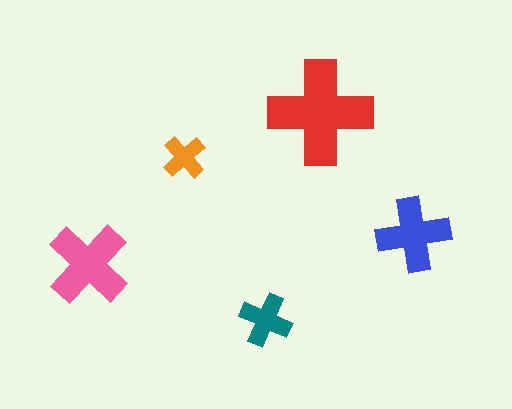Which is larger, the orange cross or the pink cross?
The pink one.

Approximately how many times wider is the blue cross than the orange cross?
About 1.5 times wider.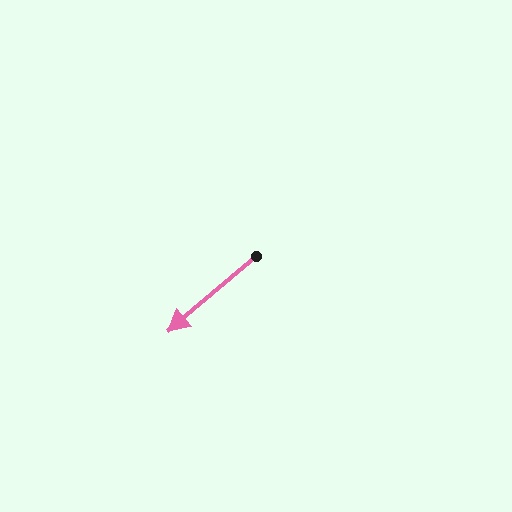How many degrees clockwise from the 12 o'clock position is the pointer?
Approximately 229 degrees.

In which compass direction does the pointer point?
Southwest.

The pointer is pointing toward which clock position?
Roughly 8 o'clock.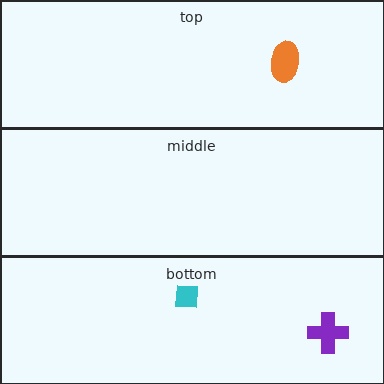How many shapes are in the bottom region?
2.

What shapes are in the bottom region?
The cyan square, the purple cross.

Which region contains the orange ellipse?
The top region.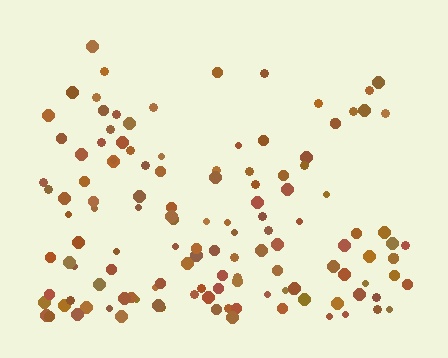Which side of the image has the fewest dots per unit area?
The top.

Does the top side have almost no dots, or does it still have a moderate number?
Still a moderate number, just noticeably fewer than the bottom.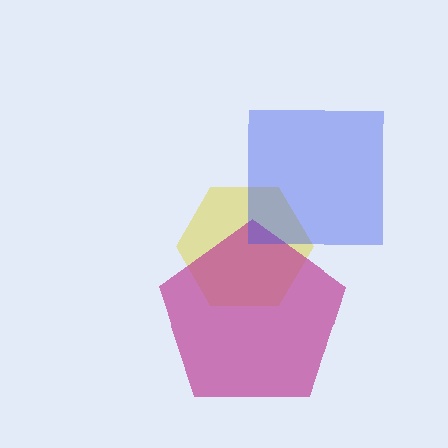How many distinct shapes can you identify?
There are 3 distinct shapes: a yellow hexagon, a magenta pentagon, a blue square.